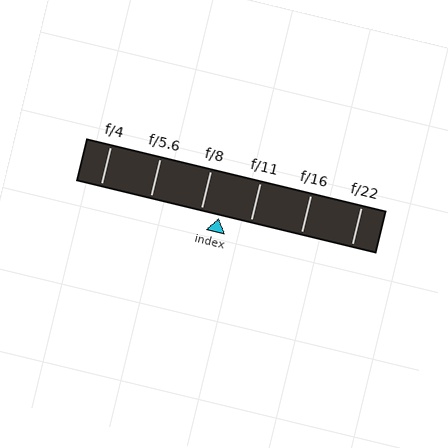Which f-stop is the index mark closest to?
The index mark is closest to f/8.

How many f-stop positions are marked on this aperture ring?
There are 6 f-stop positions marked.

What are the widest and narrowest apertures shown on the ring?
The widest aperture shown is f/4 and the narrowest is f/22.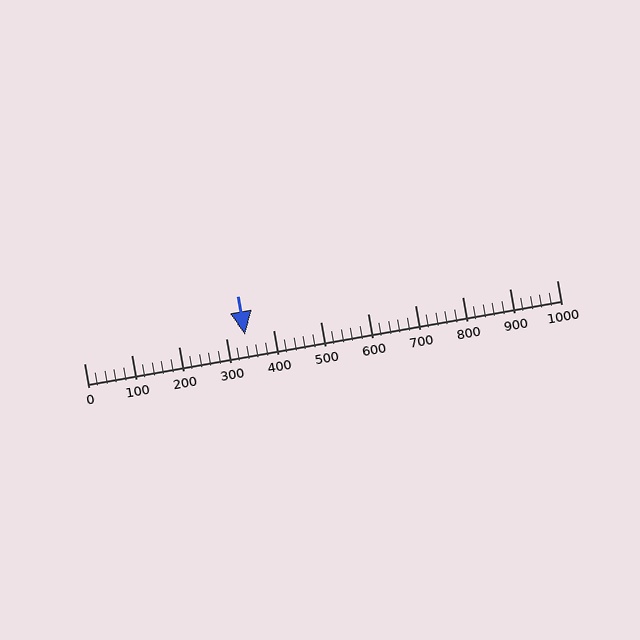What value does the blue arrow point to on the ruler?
The blue arrow points to approximately 340.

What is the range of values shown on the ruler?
The ruler shows values from 0 to 1000.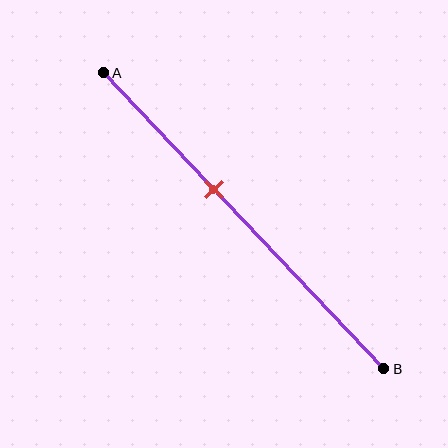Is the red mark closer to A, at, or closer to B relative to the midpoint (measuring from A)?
The red mark is closer to point A than the midpoint of segment AB.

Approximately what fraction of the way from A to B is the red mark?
The red mark is approximately 40% of the way from A to B.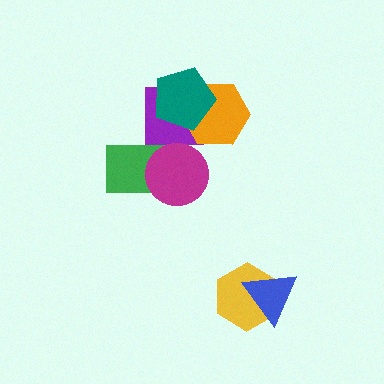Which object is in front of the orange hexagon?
The teal pentagon is in front of the orange hexagon.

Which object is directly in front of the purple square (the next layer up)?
The orange hexagon is directly in front of the purple square.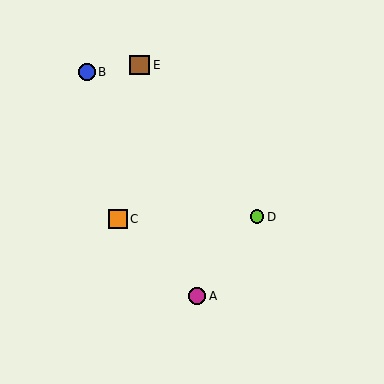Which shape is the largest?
The brown square (labeled E) is the largest.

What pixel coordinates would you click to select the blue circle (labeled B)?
Click at (87, 72) to select the blue circle B.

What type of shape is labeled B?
Shape B is a blue circle.